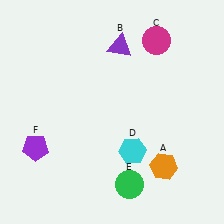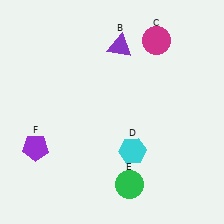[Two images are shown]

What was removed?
The orange hexagon (A) was removed in Image 2.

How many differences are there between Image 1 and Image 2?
There is 1 difference between the two images.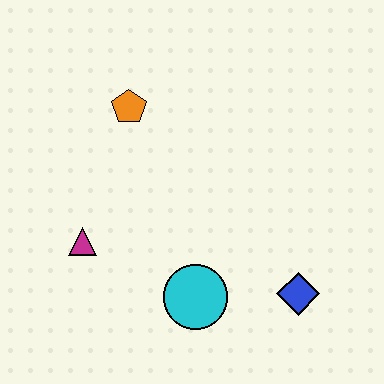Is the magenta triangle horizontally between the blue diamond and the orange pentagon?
No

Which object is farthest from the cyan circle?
The orange pentagon is farthest from the cyan circle.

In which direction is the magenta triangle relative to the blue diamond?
The magenta triangle is to the left of the blue diamond.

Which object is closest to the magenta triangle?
The cyan circle is closest to the magenta triangle.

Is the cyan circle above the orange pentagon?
No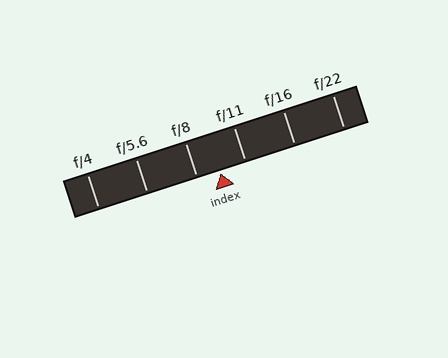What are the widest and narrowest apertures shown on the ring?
The widest aperture shown is f/4 and the narrowest is f/22.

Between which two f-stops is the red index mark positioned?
The index mark is between f/8 and f/11.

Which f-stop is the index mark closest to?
The index mark is closest to f/8.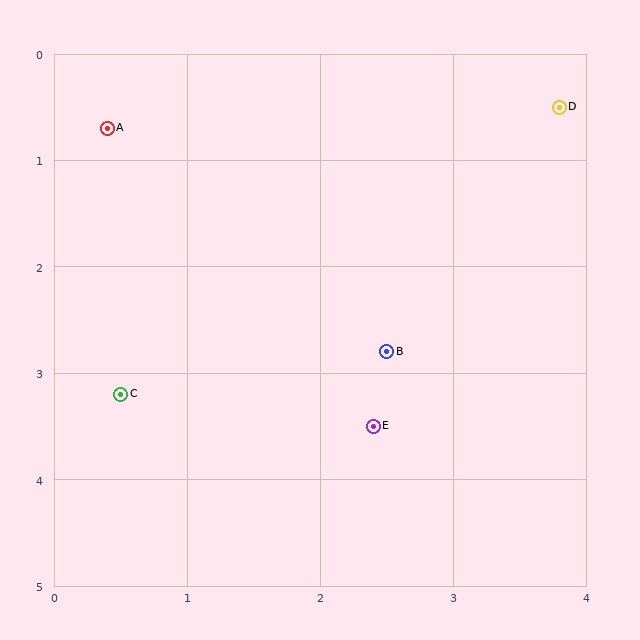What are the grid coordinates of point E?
Point E is at approximately (2.4, 3.5).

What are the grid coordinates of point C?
Point C is at approximately (0.5, 3.2).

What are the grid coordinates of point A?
Point A is at approximately (0.4, 0.7).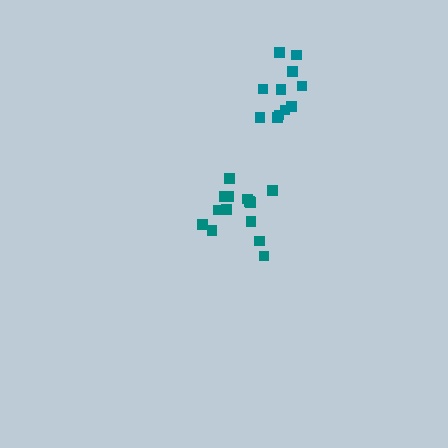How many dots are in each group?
Group 1: 15 dots, Group 2: 11 dots (26 total).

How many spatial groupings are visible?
There are 2 spatial groupings.